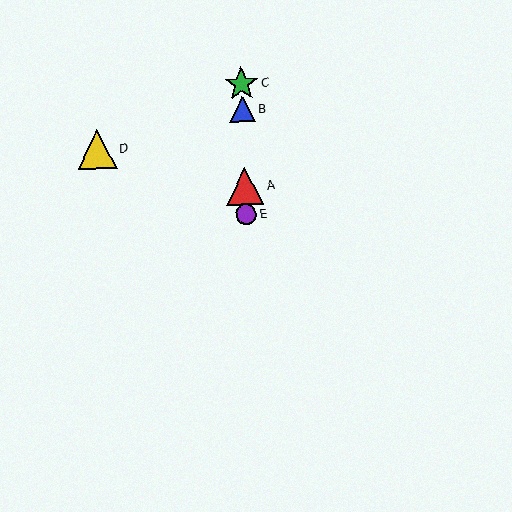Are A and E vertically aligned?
Yes, both are at x≈245.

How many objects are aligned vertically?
4 objects (A, B, C, E) are aligned vertically.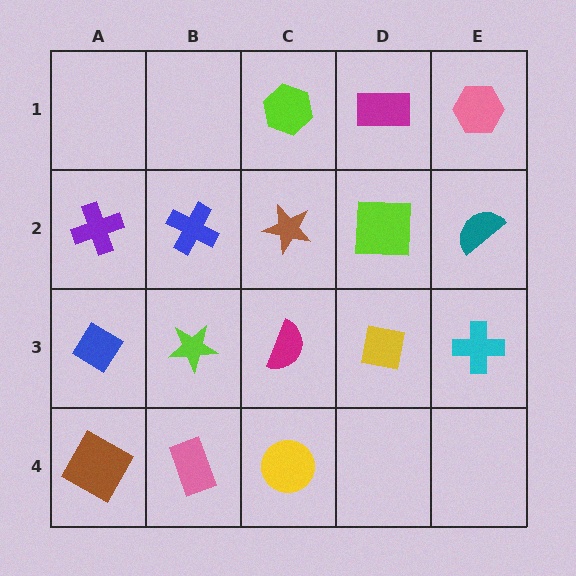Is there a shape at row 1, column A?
No, that cell is empty.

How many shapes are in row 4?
3 shapes.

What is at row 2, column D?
A lime square.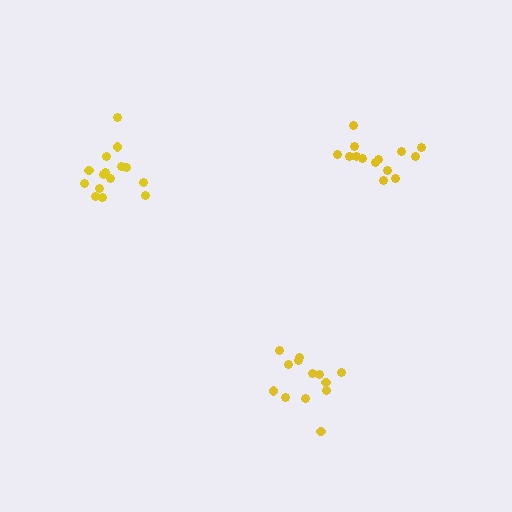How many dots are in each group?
Group 1: 15 dots, Group 2: 13 dots, Group 3: 14 dots (42 total).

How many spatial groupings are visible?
There are 3 spatial groupings.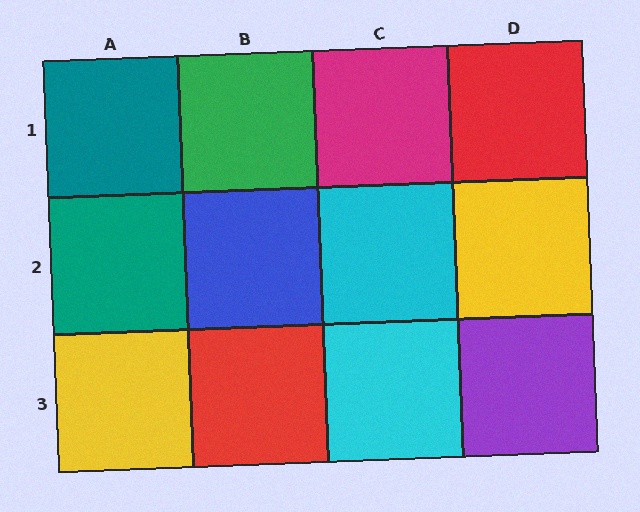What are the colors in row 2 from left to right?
Teal, blue, cyan, yellow.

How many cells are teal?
2 cells are teal.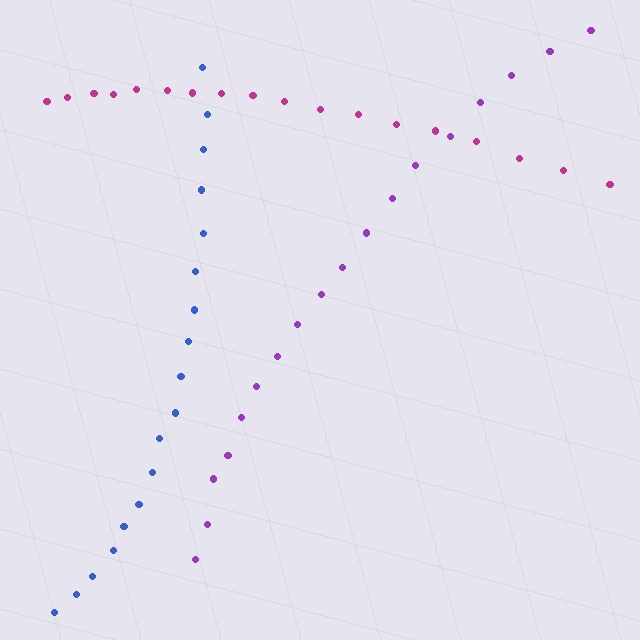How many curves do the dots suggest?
There are 3 distinct paths.